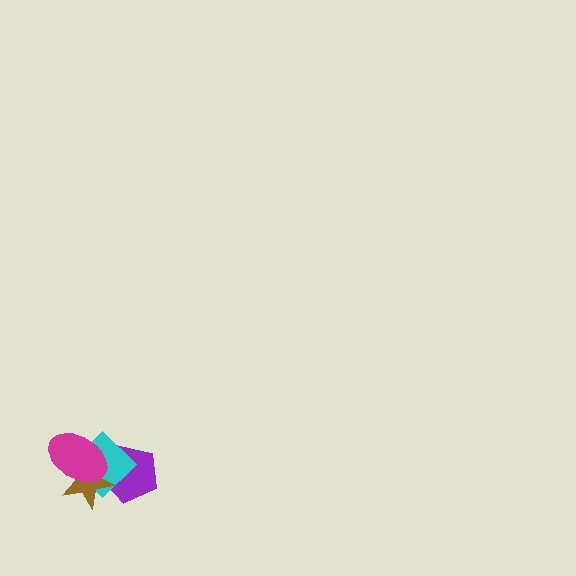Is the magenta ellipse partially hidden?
No, no other shape covers it.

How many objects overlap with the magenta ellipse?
3 objects overlap with the magenta ellipse.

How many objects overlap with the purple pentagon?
3 objects overlap with the purple pentagon.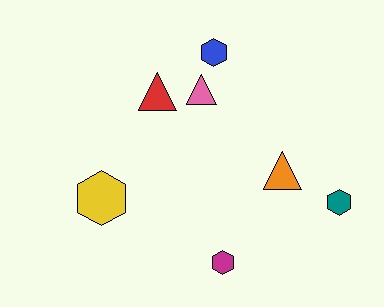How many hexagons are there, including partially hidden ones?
There are 4 hexagons.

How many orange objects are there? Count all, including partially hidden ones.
There is 1 orange object.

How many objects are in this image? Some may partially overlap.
There are 7 objects.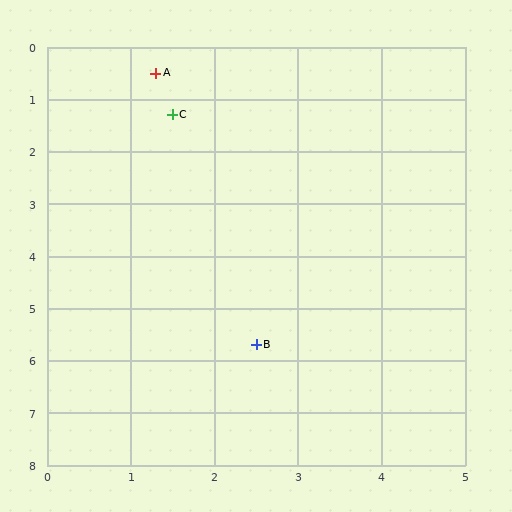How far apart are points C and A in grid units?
Points C and A are about 0.8 grid units apart.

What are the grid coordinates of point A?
Point A is at approximately (1.3, 0.5).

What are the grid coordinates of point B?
Point B is at approximately (2.5, 5.7).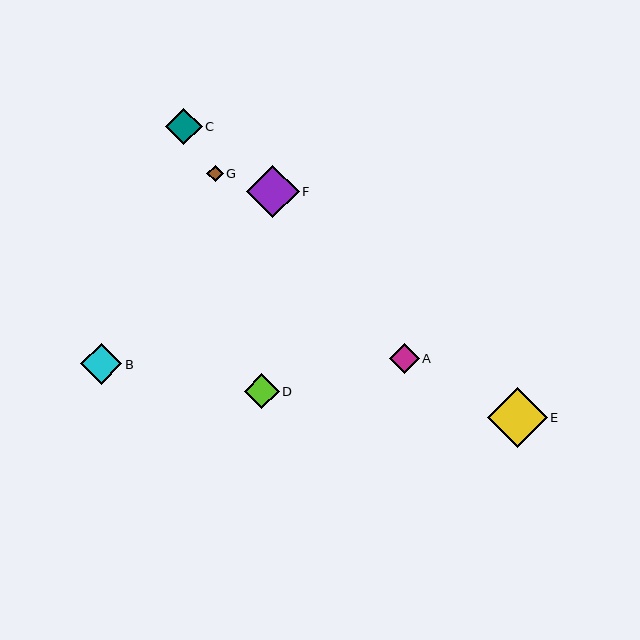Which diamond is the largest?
Diamond E is the largest with a size of approximately 59 pixels.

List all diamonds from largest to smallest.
From largest to smallest: E, F, B, C, D, A, G.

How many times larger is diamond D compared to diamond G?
Diamond D is approximately 2.1 times the size of diamond G.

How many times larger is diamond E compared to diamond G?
Diamond E is approximately 3.6 times the size of diamond G.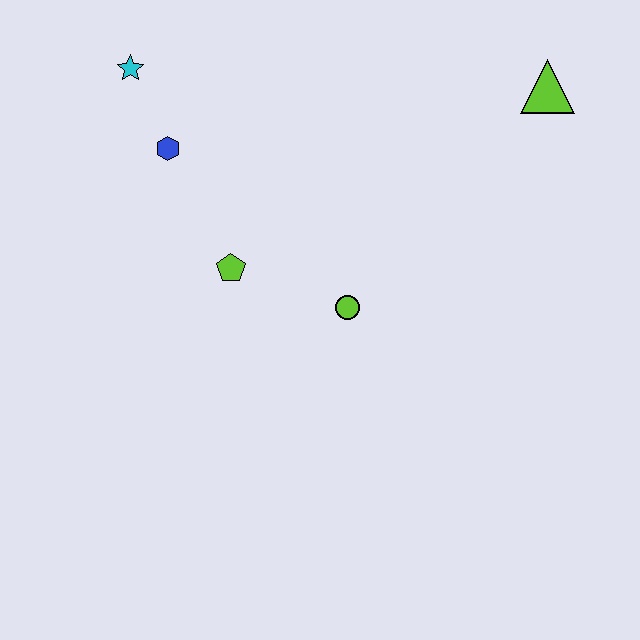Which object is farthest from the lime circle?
The cyan star is farthest from the lime circle.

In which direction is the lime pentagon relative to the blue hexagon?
The lime pentagon is below the blue hexagon.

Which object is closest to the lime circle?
The lime pentagon is closest to the lime circle.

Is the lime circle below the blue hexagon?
Yes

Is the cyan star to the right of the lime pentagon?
No